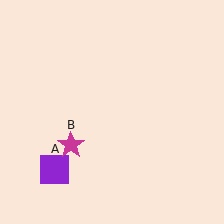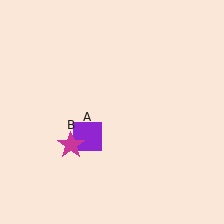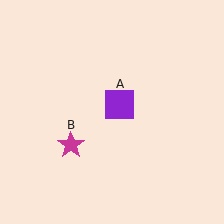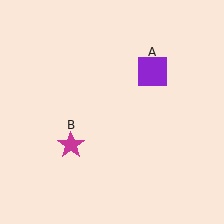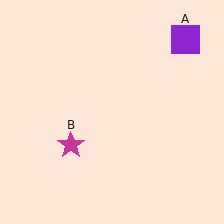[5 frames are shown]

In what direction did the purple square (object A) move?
The purple square (object A) moved up and to the right.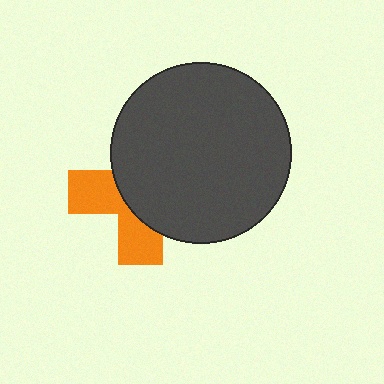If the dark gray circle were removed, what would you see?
You would see the complete orange cross.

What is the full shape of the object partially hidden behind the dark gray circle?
The partially hidden object is an orange cross.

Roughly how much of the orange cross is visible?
A small part of it is visible (roughly 39%).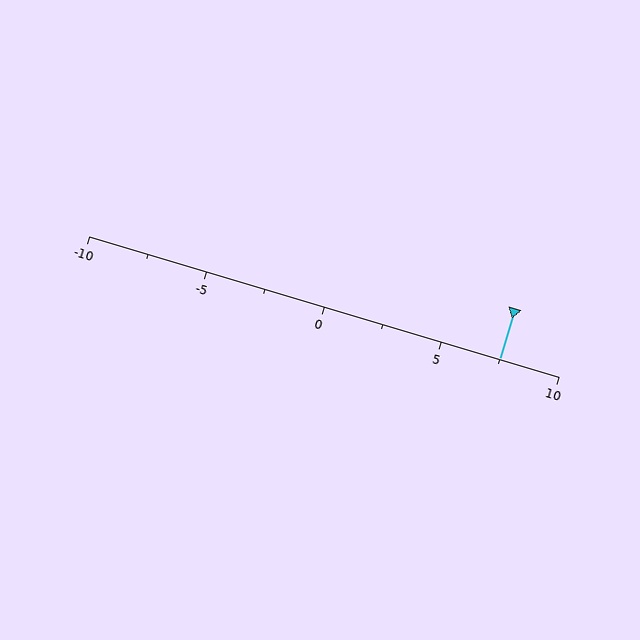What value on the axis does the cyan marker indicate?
The marker indicates approximately 7.5.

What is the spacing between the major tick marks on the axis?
The major ticks are spaced 5 apart.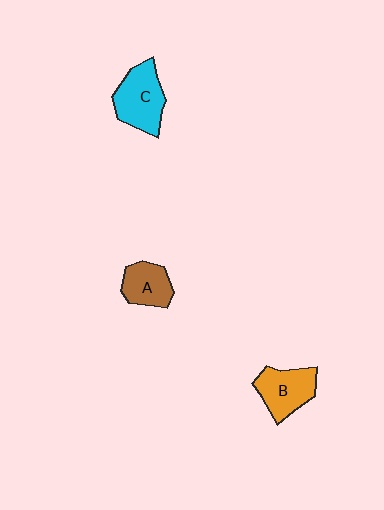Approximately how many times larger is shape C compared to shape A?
Approximately 1.4 times.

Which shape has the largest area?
Shape C (cyan).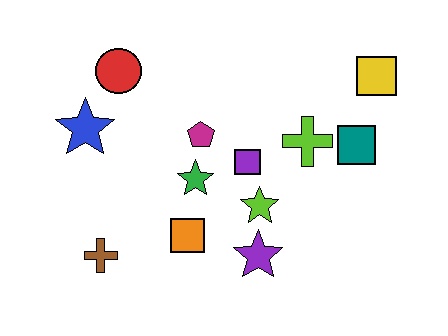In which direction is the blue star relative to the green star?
The blue star is to the left of the green star.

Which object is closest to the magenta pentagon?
The green star is closest to the magenta pentagon.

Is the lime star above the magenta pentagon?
No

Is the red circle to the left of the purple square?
Yes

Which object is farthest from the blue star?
The yellow square is farthest from the blue star.